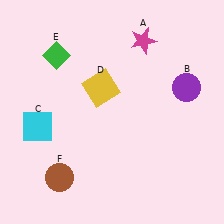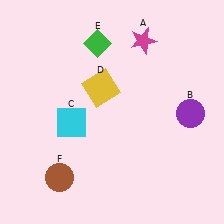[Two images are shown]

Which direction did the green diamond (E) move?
The green diamond (E) moved right.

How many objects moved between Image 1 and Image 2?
3 objects moved between the two images.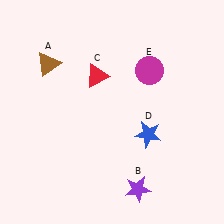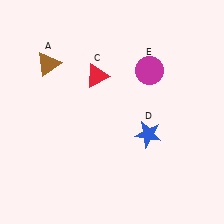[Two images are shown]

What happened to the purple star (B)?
The purple star (B) was removed in Image 2. It was in the bottom-right area of Image 1.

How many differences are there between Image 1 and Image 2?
There is 1 difference between the two images.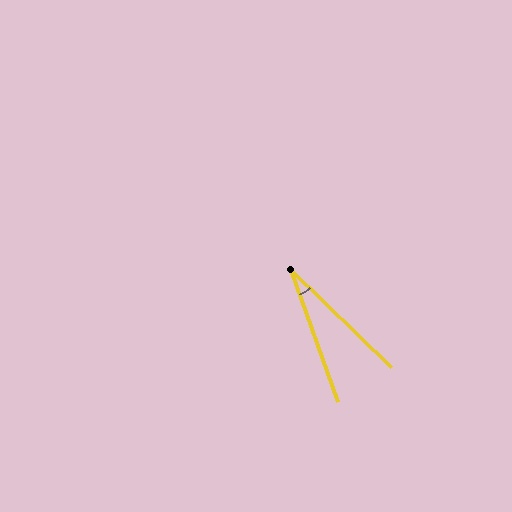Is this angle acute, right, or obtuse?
It is acute.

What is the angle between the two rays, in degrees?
Approximately 26 degrees.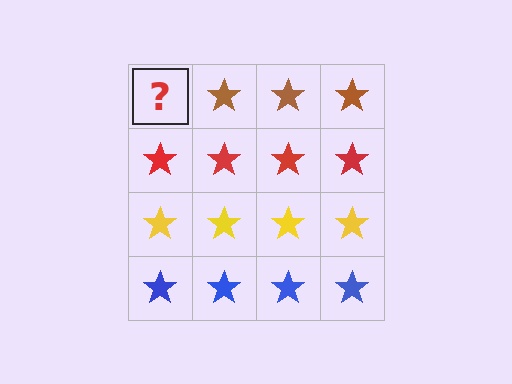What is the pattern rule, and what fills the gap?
The rule is that each row has a consistent color. The gap should be filled with a brown star.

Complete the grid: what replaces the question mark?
The question mark should be replaced with a brown star.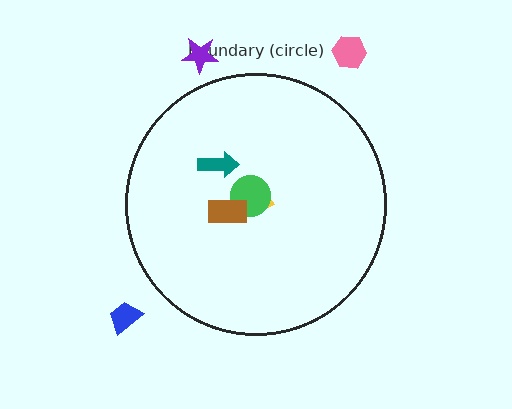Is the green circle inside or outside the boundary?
Inside.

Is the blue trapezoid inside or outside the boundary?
Outside.